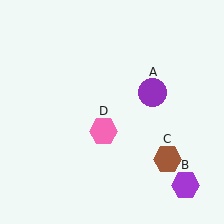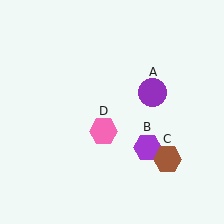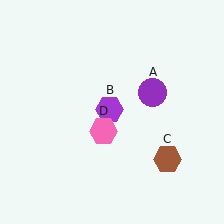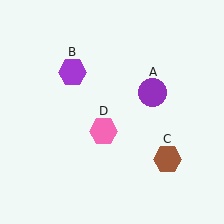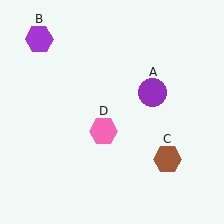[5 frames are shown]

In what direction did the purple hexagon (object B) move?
The purple hexagon (object B) moved up and to the left.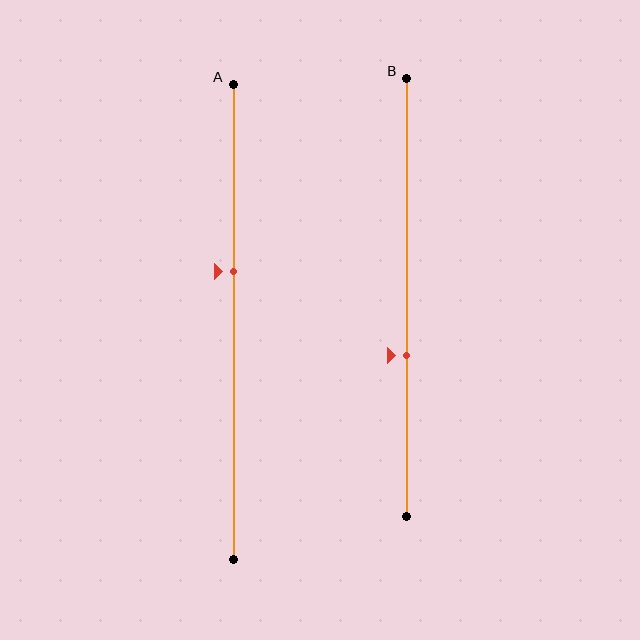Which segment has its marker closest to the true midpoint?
Segment A has its marker closest to the true midpoint.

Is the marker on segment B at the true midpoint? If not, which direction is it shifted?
No, the marker on segment B is shifted downward by about 13% of the segment length.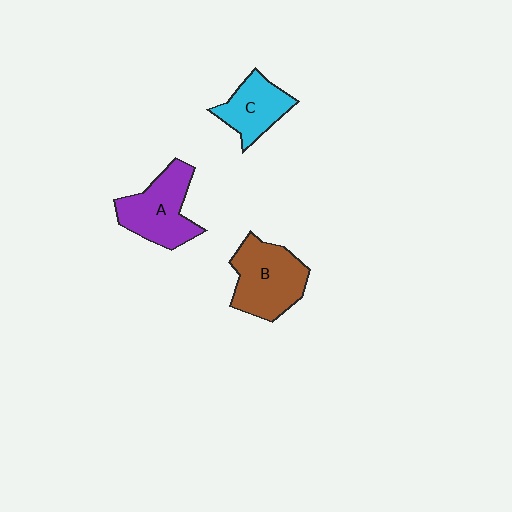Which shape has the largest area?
Shape B (brown).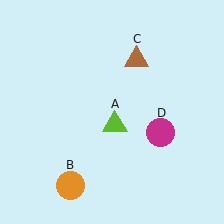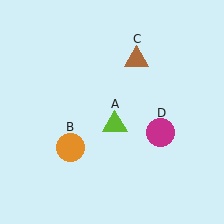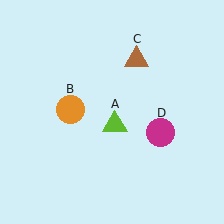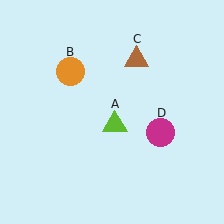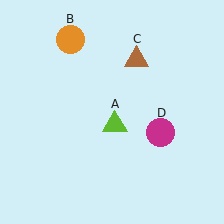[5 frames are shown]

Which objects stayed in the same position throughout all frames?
Lime triangle (object A) and brown triangle (object C) and magenta circle (object D) remained stationary.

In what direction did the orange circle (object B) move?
The orange circle (object B) moved up.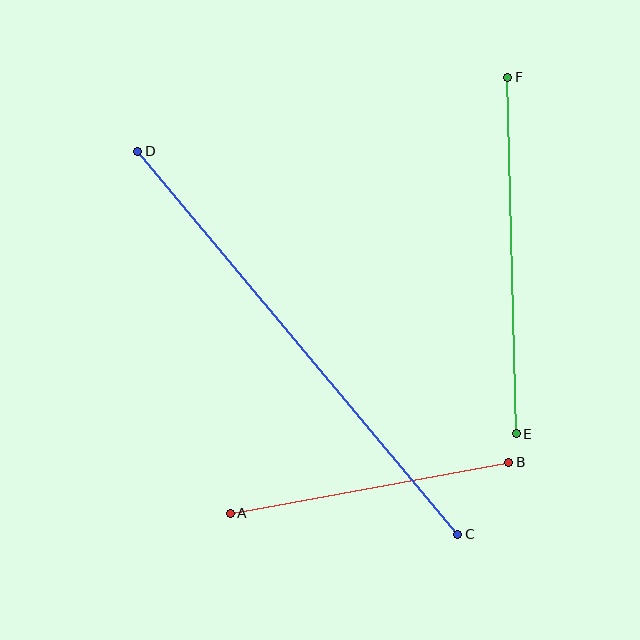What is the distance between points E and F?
The distance is approximately 357 pixels.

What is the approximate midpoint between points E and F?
The midpoint is at approximately (512, 256) pixels.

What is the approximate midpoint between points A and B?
The midpoint is at approximately (370, 488) pixels.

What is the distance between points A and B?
The distance is approximately 283 pixels.